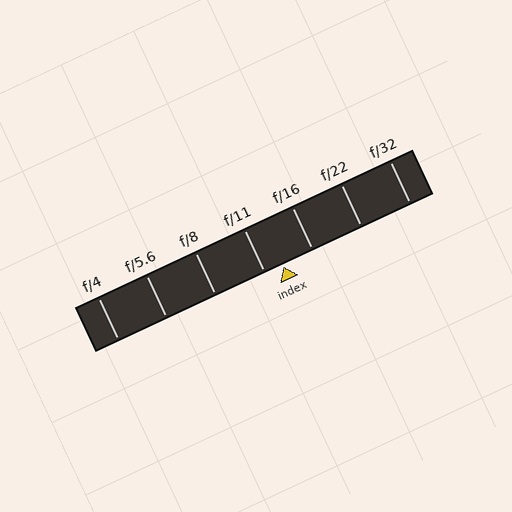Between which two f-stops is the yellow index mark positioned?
The index mark is between f/11 and f/16.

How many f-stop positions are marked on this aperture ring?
There are 7 f-stop positions marked.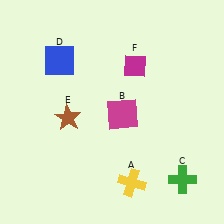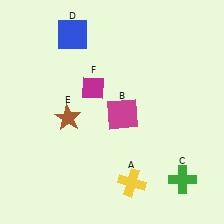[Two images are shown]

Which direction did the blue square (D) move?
The blue square (D) moved up.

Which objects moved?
The objects that moved are: the blue square (D), the magenta diamond (F).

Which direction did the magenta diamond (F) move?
The magenta diamond (F) moved left.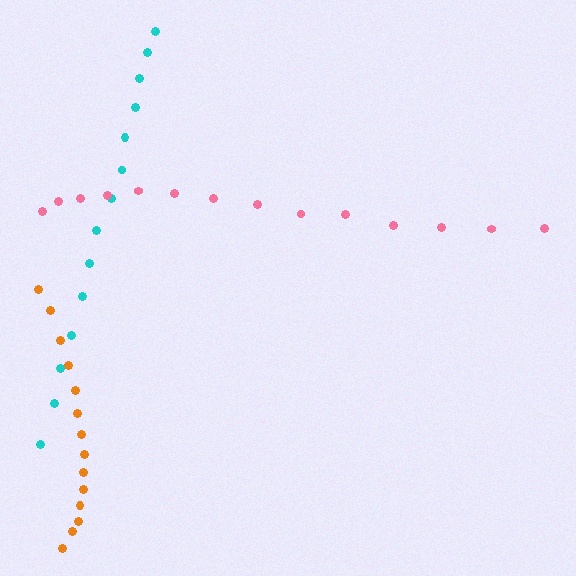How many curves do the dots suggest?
There are 3 distinct paths.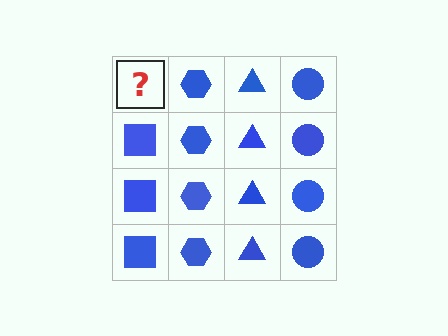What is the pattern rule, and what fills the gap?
The rule is that each column has a consistent shape. The gap should be filled with a blue square.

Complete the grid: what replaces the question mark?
The question mark should be replaced with a blue square.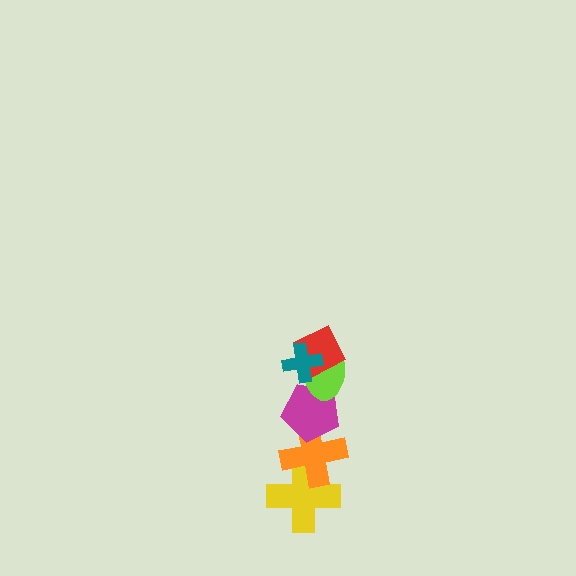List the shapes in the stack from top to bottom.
From top to bottom: the teal cross, the red diamond, the lime ellipse, the magenta pentagon, the orange cross, the yellow cross.